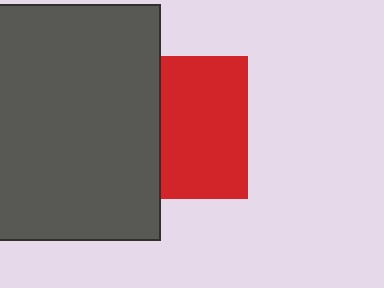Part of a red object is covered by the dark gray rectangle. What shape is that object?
It is a square.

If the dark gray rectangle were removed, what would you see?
You would see the complete red square.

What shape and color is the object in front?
The object in front is a dark gray rectangle.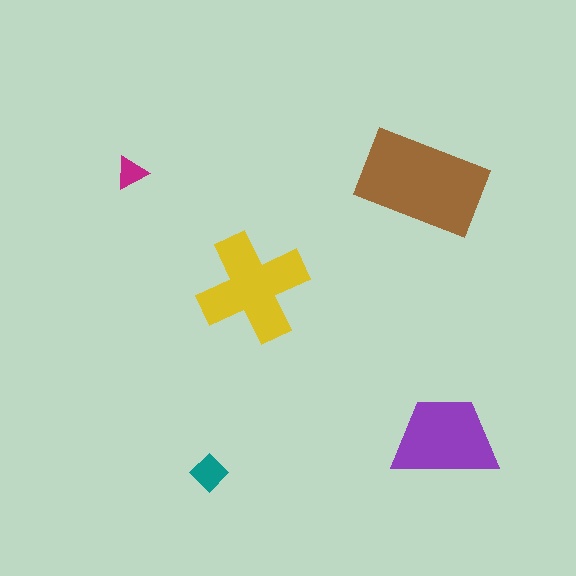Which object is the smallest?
The magenta triangle.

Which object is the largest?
The brown rectangle.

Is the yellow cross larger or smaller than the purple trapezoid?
Larger.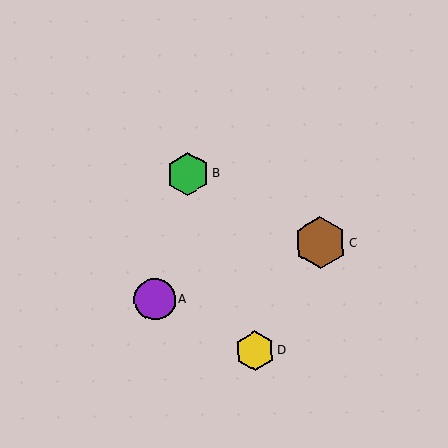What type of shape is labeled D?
Shape D is a yellow hexagon.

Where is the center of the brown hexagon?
The center of the brown hexagon is at (320, 243).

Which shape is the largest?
The brown hexagon (labeled C) is the largest.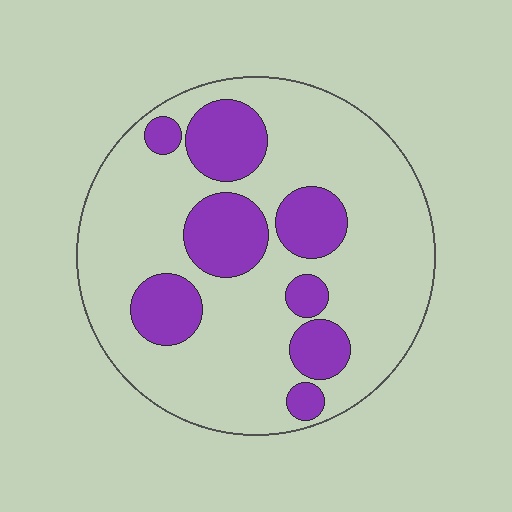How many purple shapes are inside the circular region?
8.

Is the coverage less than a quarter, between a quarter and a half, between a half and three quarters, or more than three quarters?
Between a quarter and a half.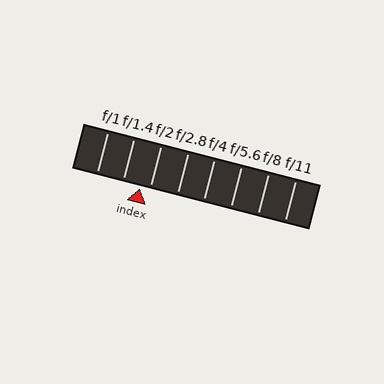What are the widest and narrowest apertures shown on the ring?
The widest aperture shown is f/1 and the narrowest is f/11.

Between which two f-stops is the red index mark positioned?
The index mark is between f/1.4 and f/2.